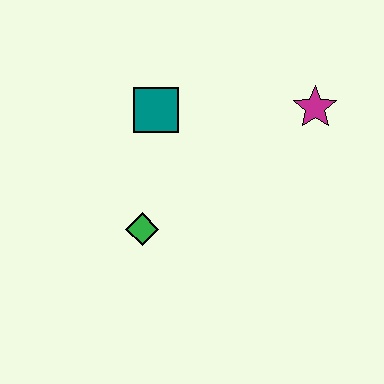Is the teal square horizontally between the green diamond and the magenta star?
Yes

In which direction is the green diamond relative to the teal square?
The green diamond is below the teal square.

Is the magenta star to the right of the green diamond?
Yes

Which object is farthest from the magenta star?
The green diamond is farthest from the magenta star.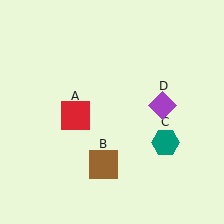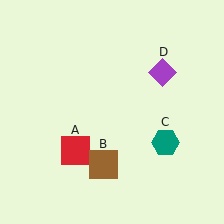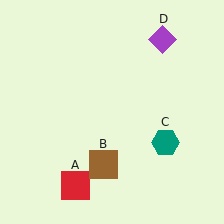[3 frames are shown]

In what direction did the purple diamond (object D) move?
The purple diamond (object D) moved up.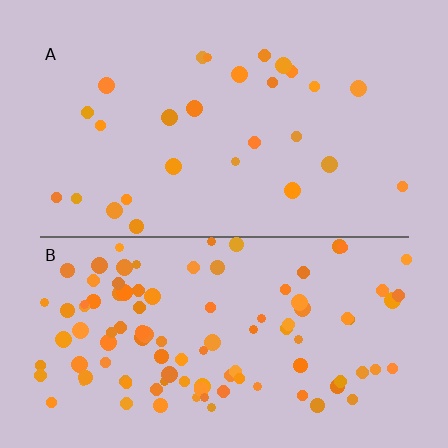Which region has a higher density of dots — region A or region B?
B (the bottom).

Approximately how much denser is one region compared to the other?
Approximately 3.6× — region B over region A.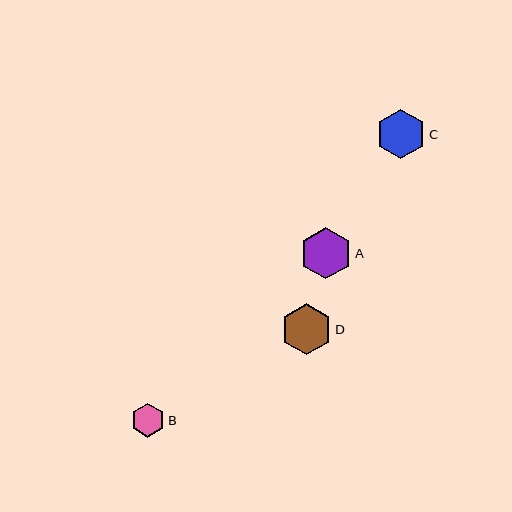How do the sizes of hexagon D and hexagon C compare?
Hexagon D and hexagon C are approximately the same size.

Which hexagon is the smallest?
Hexagon B is the smallest with a size of approximately 34 pixels.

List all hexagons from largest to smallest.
From largest to smallest: A, D, C, B.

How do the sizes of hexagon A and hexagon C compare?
Hexagon A and hexagon C are approximately the same size.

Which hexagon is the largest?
Hexagon A is the largest with a size of approximately 52 pixels.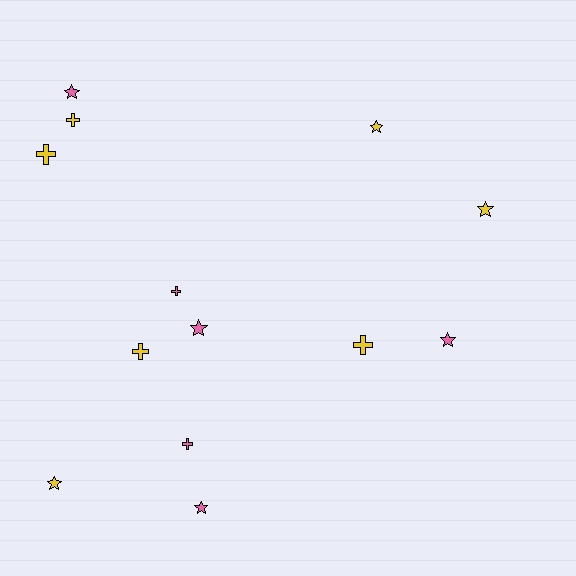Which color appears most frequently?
Yellow, with 7 objects.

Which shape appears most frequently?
Star, with 7 objects.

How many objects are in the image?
There are 13 objects.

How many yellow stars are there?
There are 3 yellow stars.